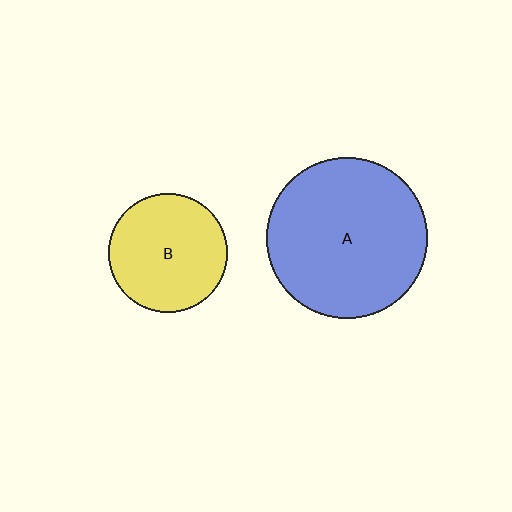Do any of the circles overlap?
No, none of the circles overlap.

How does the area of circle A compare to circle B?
Approximately 1.8 times.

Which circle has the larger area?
Circle A (blue).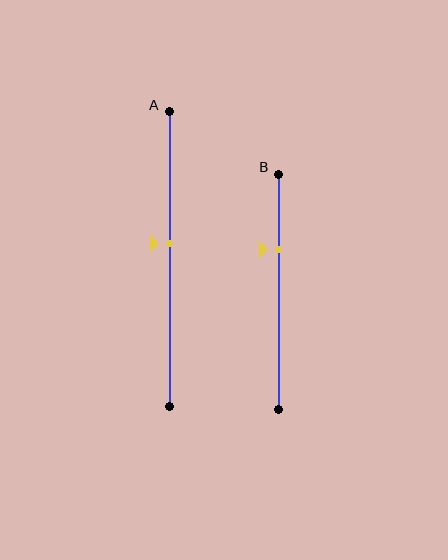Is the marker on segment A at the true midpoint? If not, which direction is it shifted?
No, the marker on segment A is shifted upward by about 5% of the segment length.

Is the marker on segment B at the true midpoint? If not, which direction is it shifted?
No, the marker on segment B is shifted upward by about 18% of the segment length.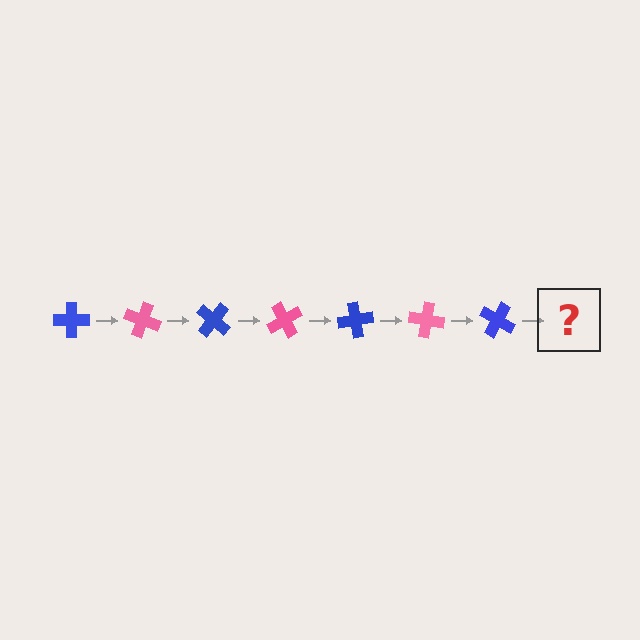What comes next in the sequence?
The next element should be a pink cross, rotated 140 degrees from the start.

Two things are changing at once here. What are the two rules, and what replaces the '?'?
The two rules are that it rotates 20 degrees each step and the color cycles through blue and pink. The '?' should be a pink cross, rotated 140 degrees from the start.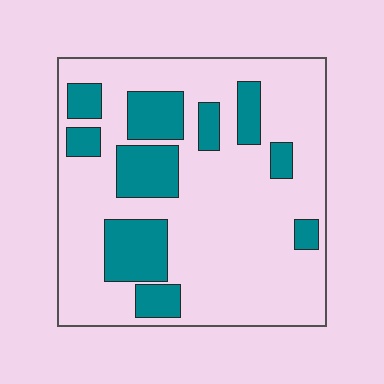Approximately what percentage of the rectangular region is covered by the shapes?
Approximately 25%.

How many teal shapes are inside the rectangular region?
10.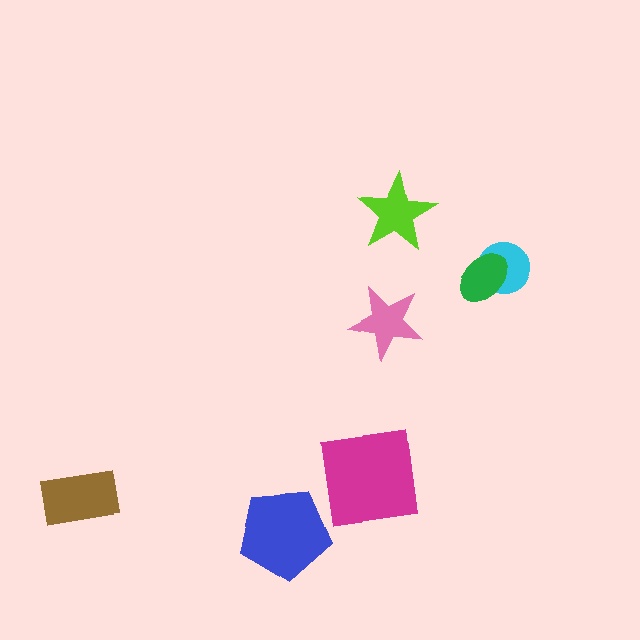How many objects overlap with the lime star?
0 objects overlap with the lime star.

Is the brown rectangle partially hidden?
No, no other shape covers it.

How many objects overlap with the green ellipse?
1 object overlaps with the green ellipse.